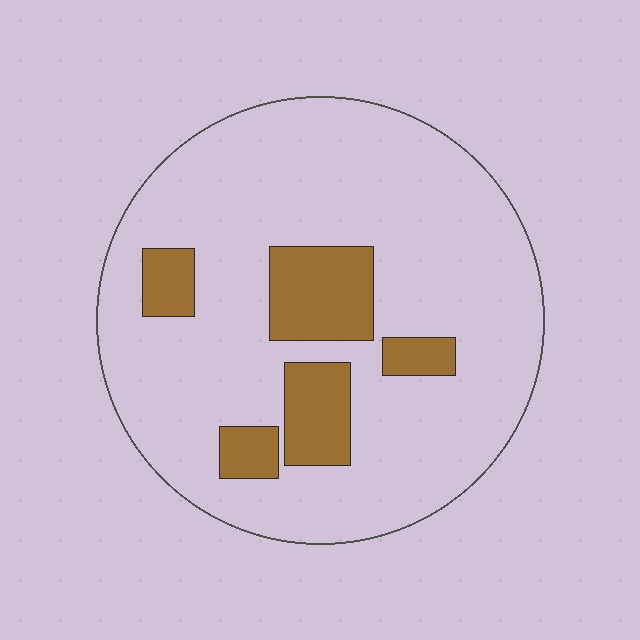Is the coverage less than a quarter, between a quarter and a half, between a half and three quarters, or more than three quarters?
Less than a quarter.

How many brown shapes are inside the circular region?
5.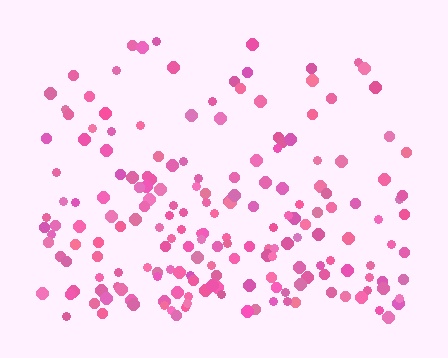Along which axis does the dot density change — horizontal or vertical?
Vertical.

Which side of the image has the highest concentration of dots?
The bottom.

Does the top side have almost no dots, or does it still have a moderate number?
Still a moderate number, just noticeably fewer than the bottom.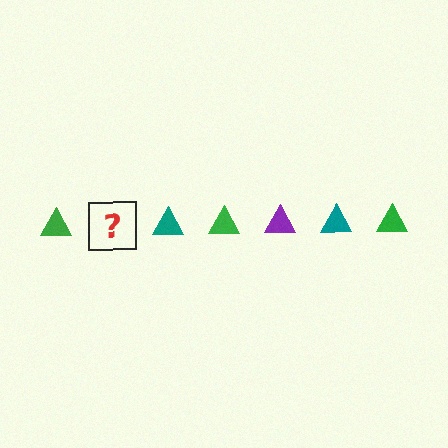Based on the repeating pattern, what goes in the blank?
The blank should be a purple triangle.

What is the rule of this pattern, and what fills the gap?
The rule is that the pattern cycles through green, purple, teal triangles. The gap should be filled with a purple triangle.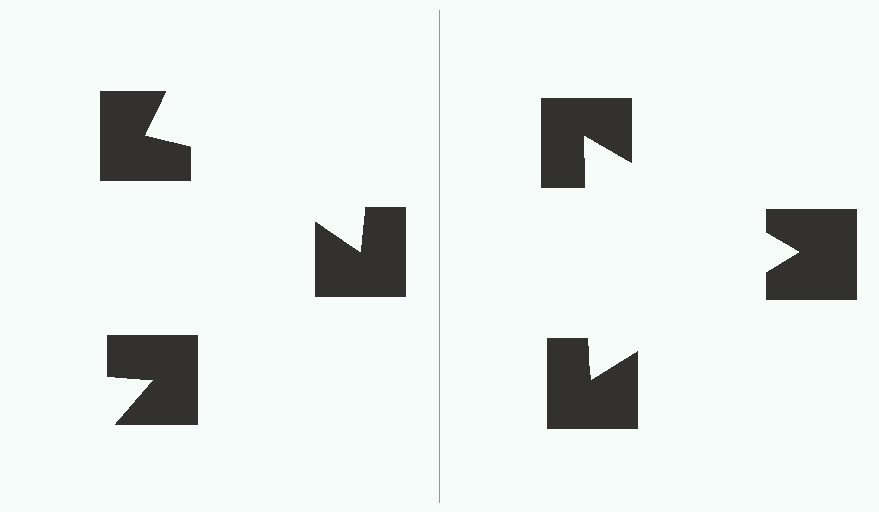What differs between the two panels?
The notched squares are positioned identically on both sides; only the wedge orientations differ. On the right they align to a triangle; on the left they are misaligned.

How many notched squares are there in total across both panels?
6 — 3 on each side.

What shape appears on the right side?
An illusory triangle.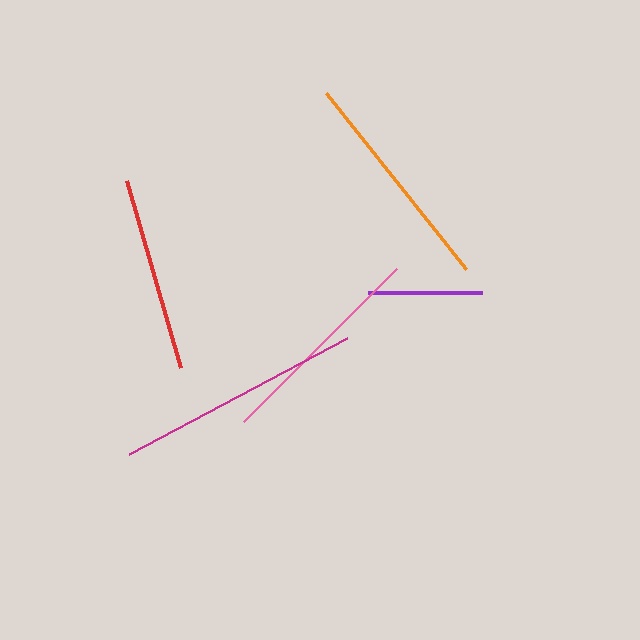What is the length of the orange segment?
The orange segment is approximately 224 pixels long.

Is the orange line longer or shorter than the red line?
The orange line is longer than the red line.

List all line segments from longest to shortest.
From longest to shortest: magenta, orange, pink, red, purple.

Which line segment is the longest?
The magenta line is the longest at approximately 246 pixels.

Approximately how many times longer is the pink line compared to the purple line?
The pink line is approximately 1.9 times the length of the purple line.